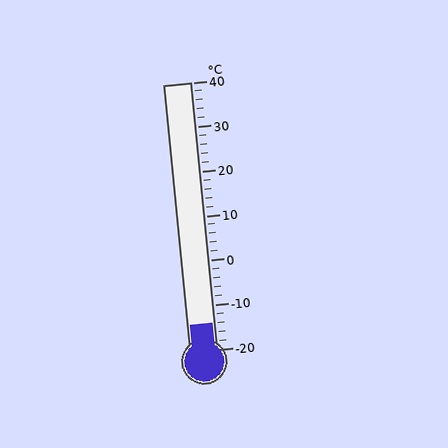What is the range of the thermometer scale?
The thermometer scale ranges from -20°C to 40°C.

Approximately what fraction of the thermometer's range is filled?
The thermometer is filled to approximately 10% of its range.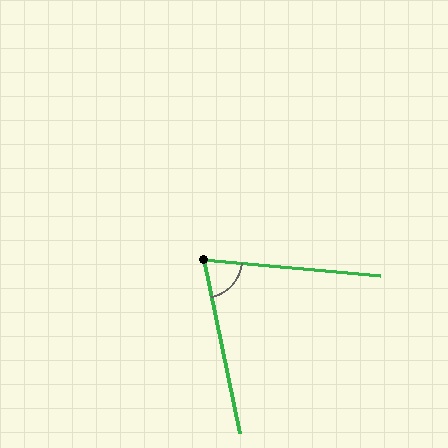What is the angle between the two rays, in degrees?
Approximately 73 degrees.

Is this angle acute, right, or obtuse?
It is acute.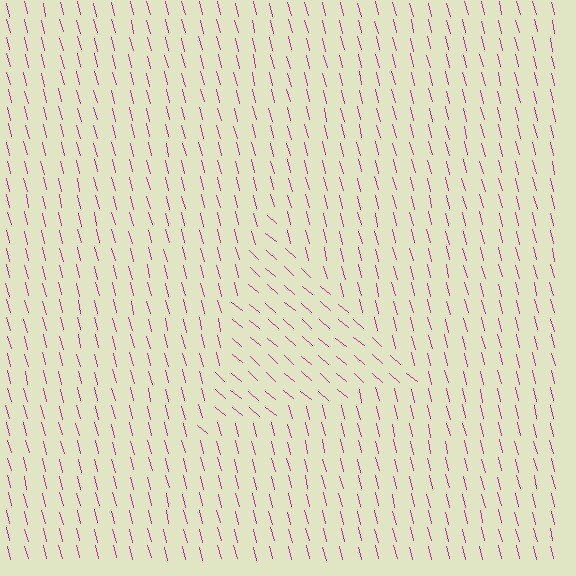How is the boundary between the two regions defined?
The boundary is defined purely by a change in line orientation (approximately 34 degrees difference). All lines are the same color and thickness.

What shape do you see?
I see a triangle.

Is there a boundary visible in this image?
Yes, there is a texture boundary formed by a change in line orientation.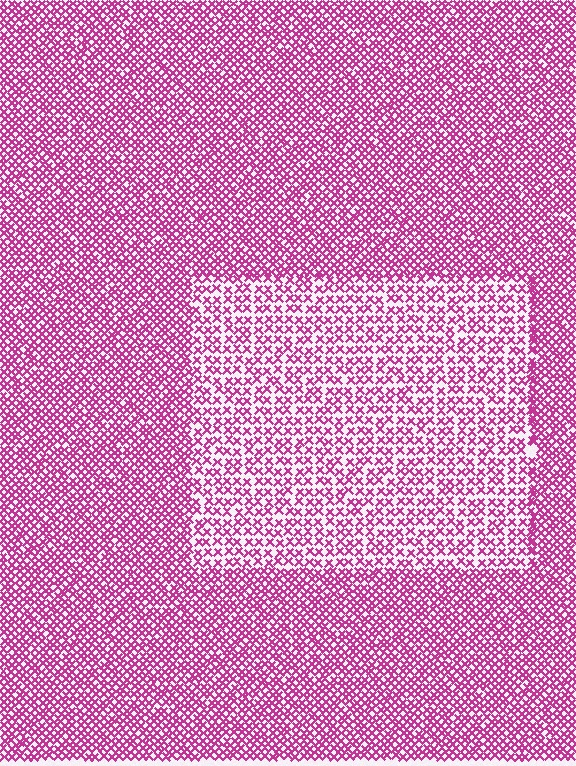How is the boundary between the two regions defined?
The boundary is defined by a change in element density (approximately 1.7x ratio). All elements are the same color, size, and shape.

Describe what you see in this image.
The image contains small magenta elements arranged at two different densities. A rectangle-shaped region is visible where the elements are less densely packed than the surrounding area.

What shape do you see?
I see a rectangle.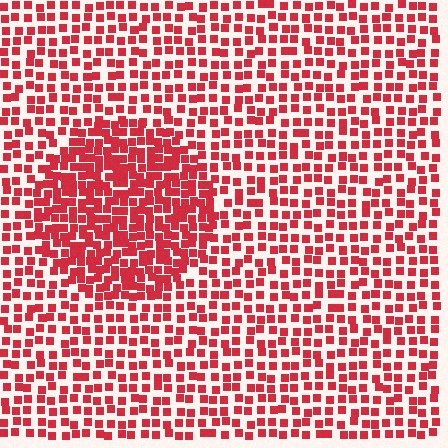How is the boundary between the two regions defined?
The boundary is defined by a change in element density (approximately 1.8x ratio). All elements are the same color, size, and shape.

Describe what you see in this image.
The image contains small red elements arranged at two different densities. A circle-shaped region is visible where the elements are more densely packed than the surrounding area.